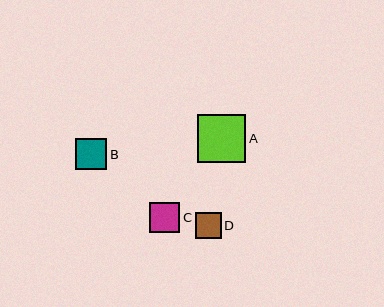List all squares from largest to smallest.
From largest to smallest: A, B, C, D.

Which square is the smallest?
Square D is the smallest with a size of approximately 26 pixels.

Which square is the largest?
Square A is the largest with a size of approximately 48 pixels.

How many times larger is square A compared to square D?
Square A is approximately 1.8 times the size of square D.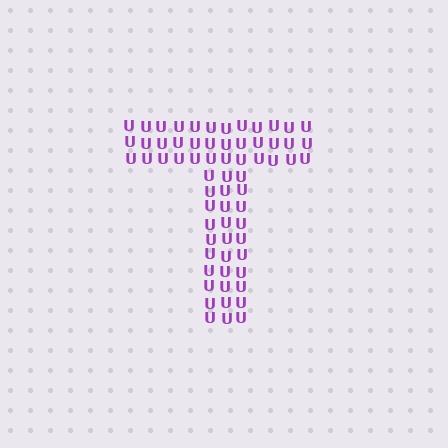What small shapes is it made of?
It is made of small letter U's.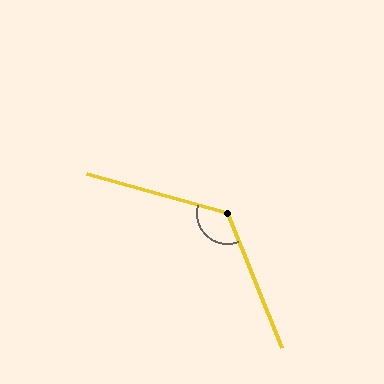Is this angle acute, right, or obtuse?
It is obtuse.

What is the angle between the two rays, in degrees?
Approximately 128 degrees.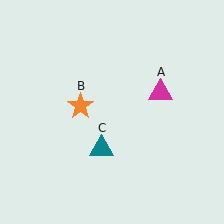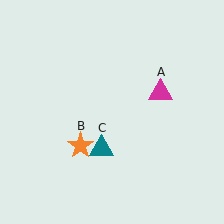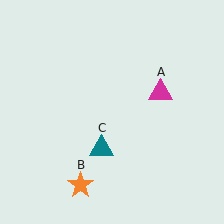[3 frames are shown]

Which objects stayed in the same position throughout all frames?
Magenta triangle (object A) and teal triangle (object C) remained stationary.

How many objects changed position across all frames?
1 object changed position: orange star (object B).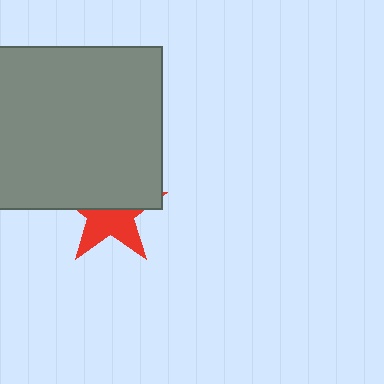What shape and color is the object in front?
The object in front is a gray rectangle.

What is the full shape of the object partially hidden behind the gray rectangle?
The partially hidden object is a red star.